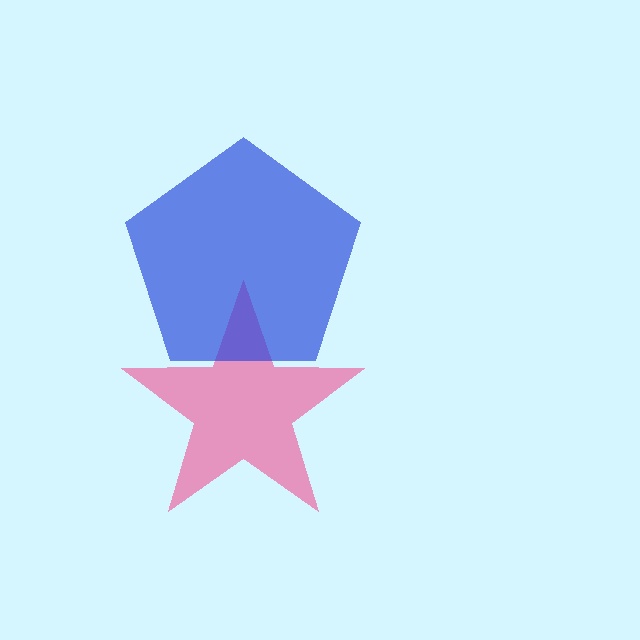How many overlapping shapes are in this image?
There are 2 overlapping shapes in the image.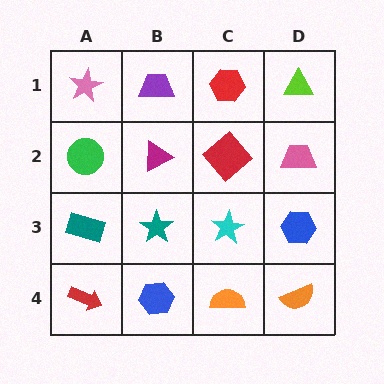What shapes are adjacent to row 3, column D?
A pink trapezoid (row 2, column D), an orange semicircle (row 4, column D), a cyan star (row 3, column C).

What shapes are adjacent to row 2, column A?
A pink star (row 1, column A), a teal rectangle (row 3, column A), a magenta triangle (row 2, column B).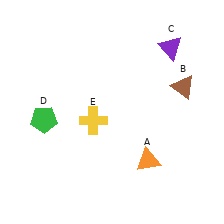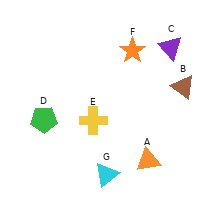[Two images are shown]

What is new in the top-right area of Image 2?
An orange star (F) was added in the top-right area of Image 2.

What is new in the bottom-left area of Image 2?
A cyan triangle (G) was added in the bottom-left area of Image 2.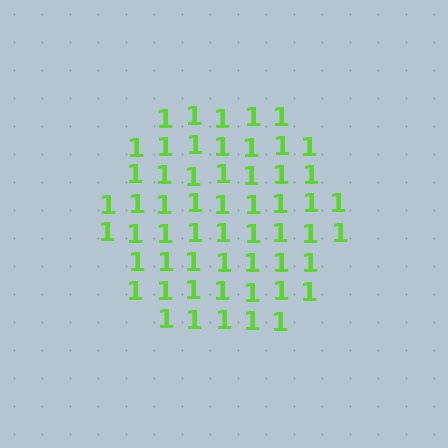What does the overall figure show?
The overall figure shows a hexagon.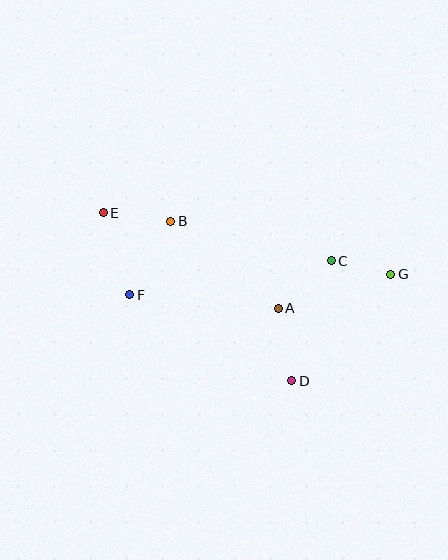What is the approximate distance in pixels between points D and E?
The distance between D and E is approximately 252 pixels.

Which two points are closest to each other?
Points C and G are closest to each other.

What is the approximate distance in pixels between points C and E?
The distance between C and E is approximately 233 pixels.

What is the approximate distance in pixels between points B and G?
The distance between B and G is approximately 226 pixels.